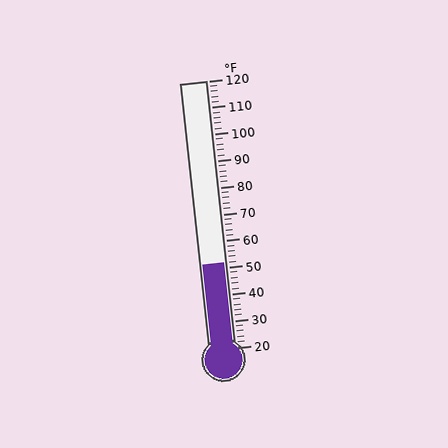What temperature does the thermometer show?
The thermometer shows approximately 52°F.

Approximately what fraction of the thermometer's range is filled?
The thermometer is filled to approximately 30% of its range.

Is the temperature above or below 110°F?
The temperature is below 110°F.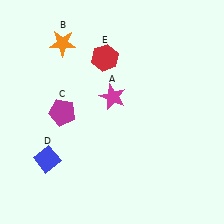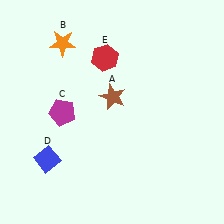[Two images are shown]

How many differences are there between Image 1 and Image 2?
There is 1 difference between the two images.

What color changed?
The star (A) changed from magenta in Image 1 to brown in Image 2.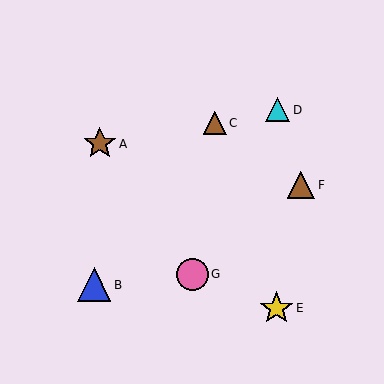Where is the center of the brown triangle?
The center of the brown triangle is at (215, 123).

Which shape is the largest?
The blue triangle (labeled B) is the largest.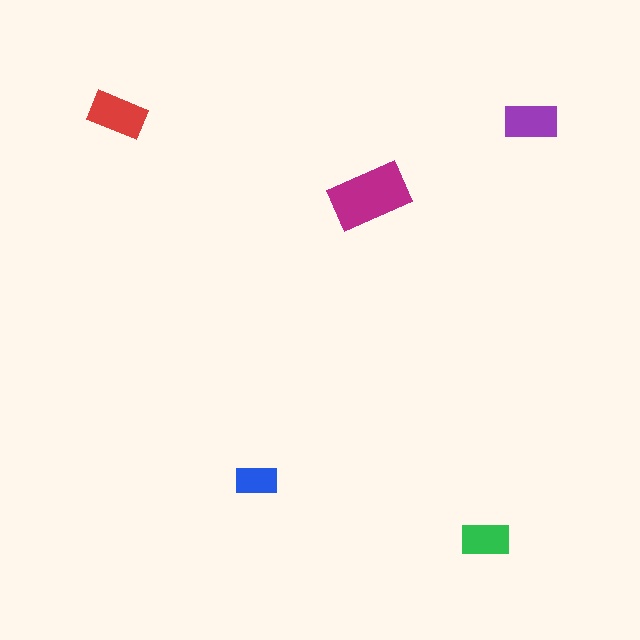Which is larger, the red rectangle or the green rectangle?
The red one.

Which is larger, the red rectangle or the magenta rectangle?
The magenta one.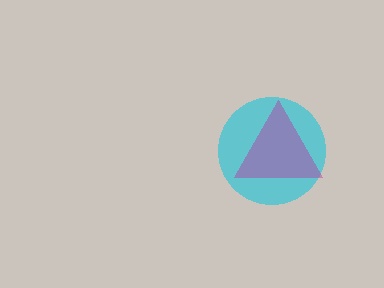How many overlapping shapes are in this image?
There are 2 overlapping shapes in the image.